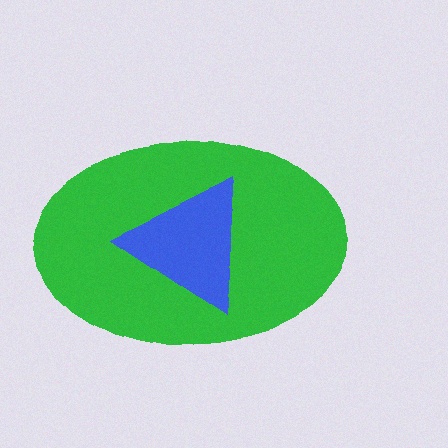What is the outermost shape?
The green ellipse.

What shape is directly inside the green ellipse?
The blue triangle.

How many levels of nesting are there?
2.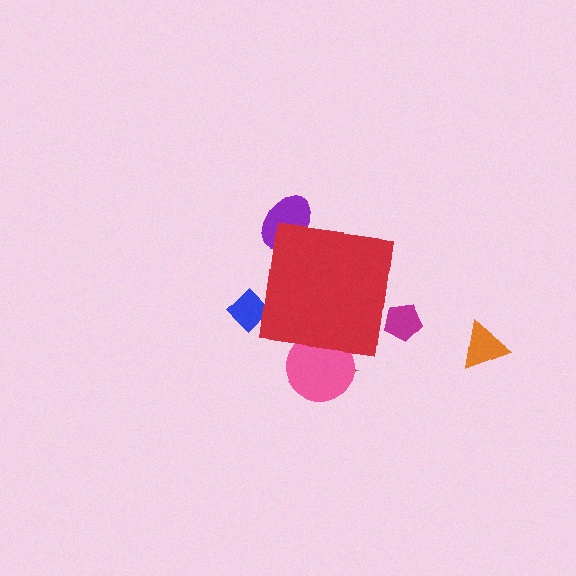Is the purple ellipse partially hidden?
Yes, the purple ellipse is partially hidden behind the red square.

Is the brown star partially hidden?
Yes, the brown star is partially hidden behind the red square.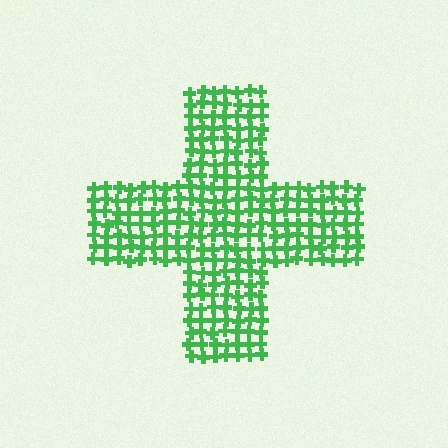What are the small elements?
The small elements are crosses.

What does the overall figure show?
The overall figure shows a cross.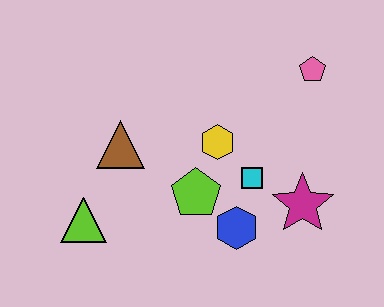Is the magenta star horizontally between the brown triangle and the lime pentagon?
No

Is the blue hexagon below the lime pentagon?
Yes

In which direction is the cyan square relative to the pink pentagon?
The cyan square is below the pink pentagon.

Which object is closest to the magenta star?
The cyan square is closest to the magenta star.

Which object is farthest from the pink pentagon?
The lime triangle is farthest from the pink pentagon.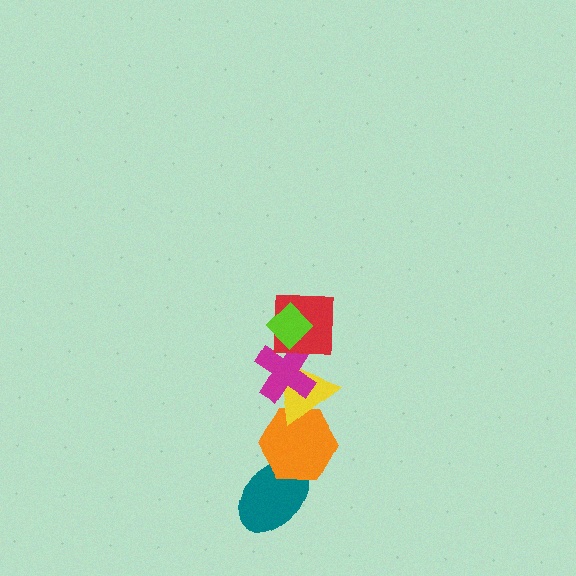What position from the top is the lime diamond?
The lime diamond is 1st from the top.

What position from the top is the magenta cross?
The magenta cross is 3rd from the top.